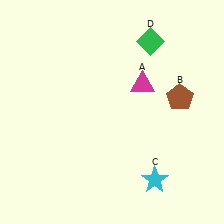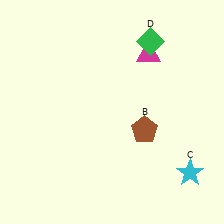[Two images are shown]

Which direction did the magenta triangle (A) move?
The magenta triangle (A) moved up.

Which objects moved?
The objects that moved are: the magenta triangle (A), the brown pentagon (B), the cyan star (C).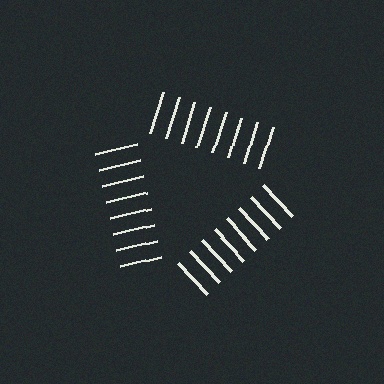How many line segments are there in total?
24 — 8 along each of the 3 edges.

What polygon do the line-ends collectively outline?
An illusory triangle — the line segments terminate on its edges but no continuous stroke is drawn.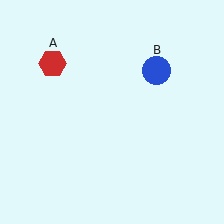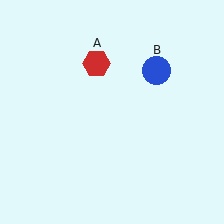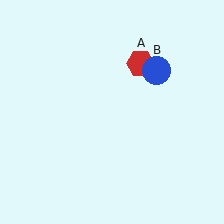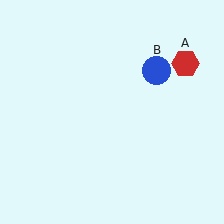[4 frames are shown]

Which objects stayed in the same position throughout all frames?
Blue circle (object B) remained stationary.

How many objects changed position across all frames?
1 object changed position: red hexagon (object A).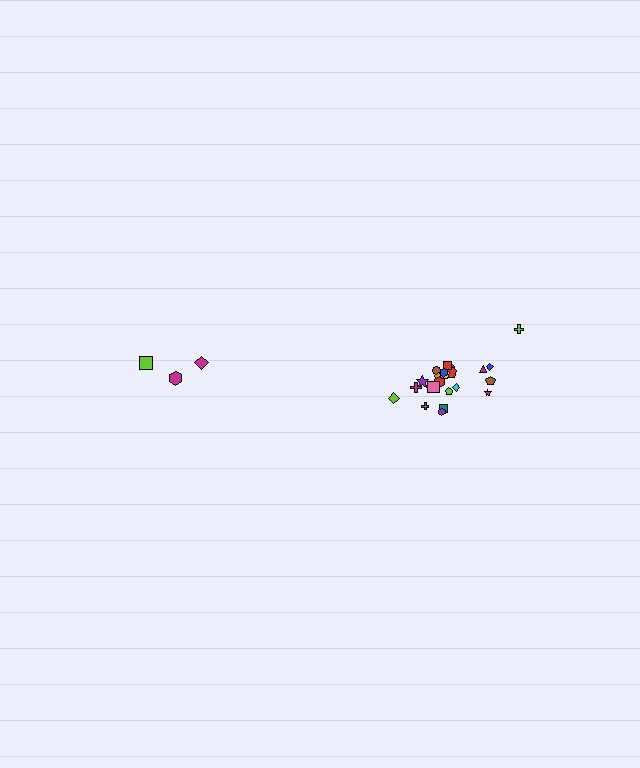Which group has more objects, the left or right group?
The right group.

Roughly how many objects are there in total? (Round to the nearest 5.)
Roughly 25 objects in total.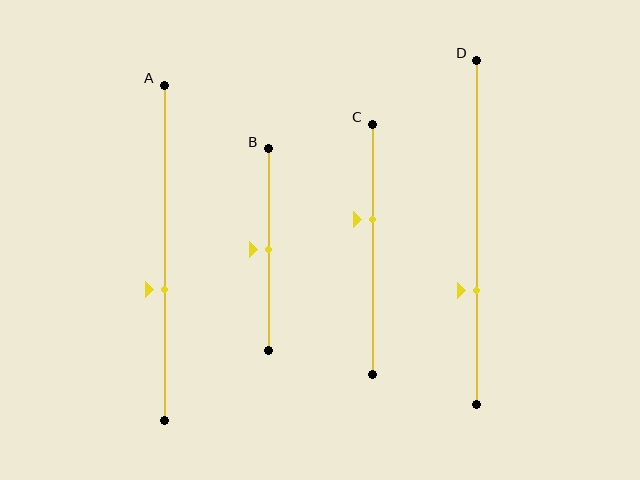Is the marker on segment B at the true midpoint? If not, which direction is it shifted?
Yes, the marker on segment B is at the true midpoint.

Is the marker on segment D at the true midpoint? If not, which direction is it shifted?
No, the marker on segment D is shifted downward by about 17% of the segment length.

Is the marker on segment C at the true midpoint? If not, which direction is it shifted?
No, the marker on segment C is shifted upward by about 12% of the segment length.